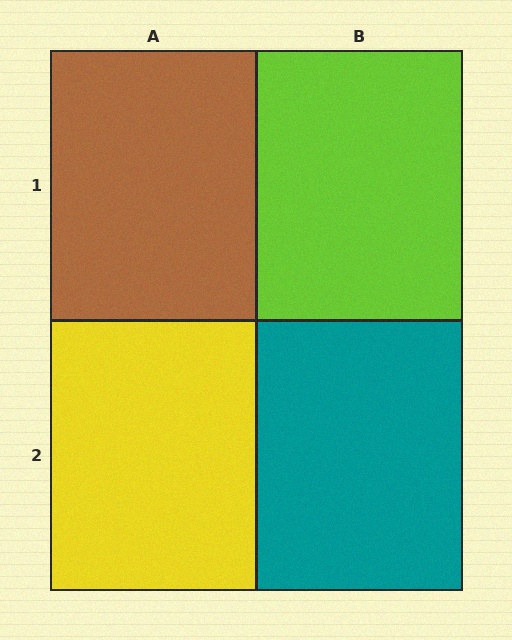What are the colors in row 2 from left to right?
Yellow, teal.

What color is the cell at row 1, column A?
Brown.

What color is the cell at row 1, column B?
Lime.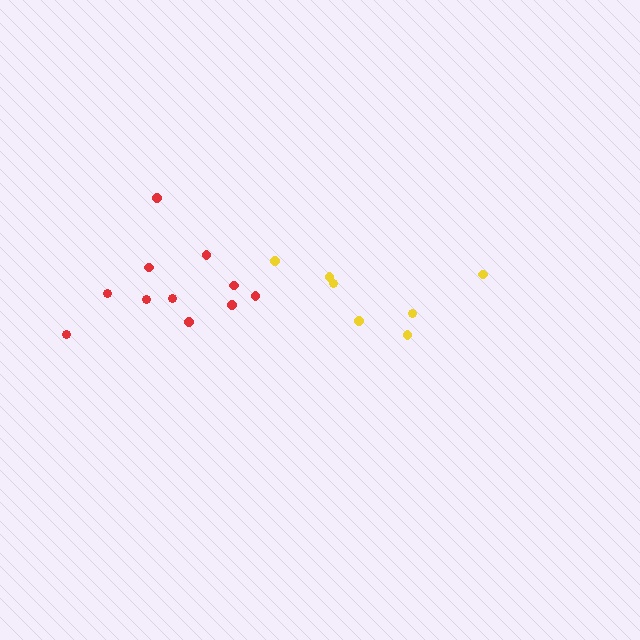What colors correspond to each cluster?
The clusters are colored: yellow, red.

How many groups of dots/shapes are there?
There are 2 groups.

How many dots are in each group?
Group 1: 7 dots, Group 2: 11 dots (18 total).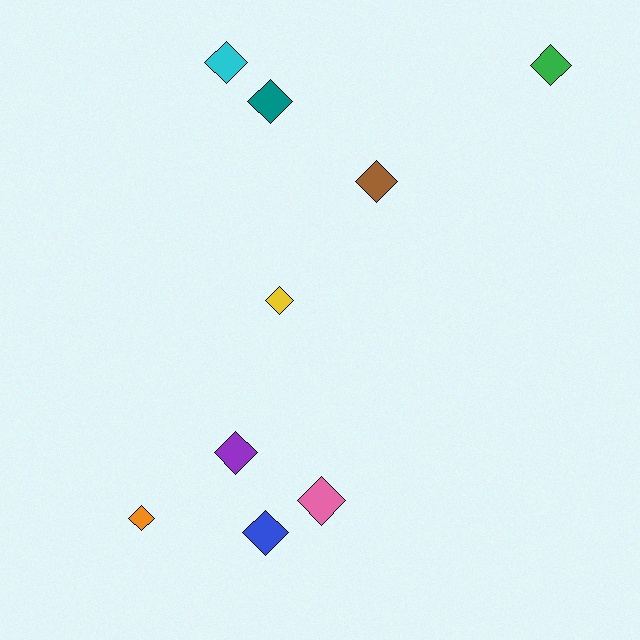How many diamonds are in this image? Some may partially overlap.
There are 9 diamonds.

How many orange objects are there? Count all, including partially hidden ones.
There is 1 orange object.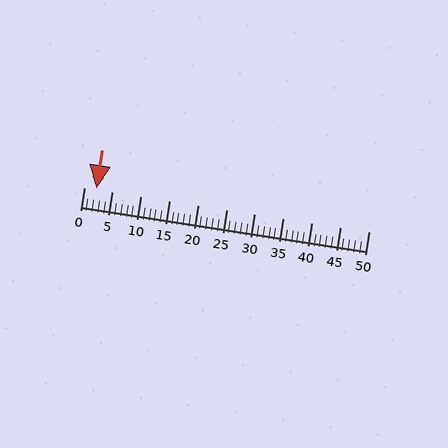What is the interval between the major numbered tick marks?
The major tick marks are spaced 5 units apart.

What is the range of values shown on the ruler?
The ruler shows values from 0 to 50.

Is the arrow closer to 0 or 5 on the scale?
The arrow is closer to 0.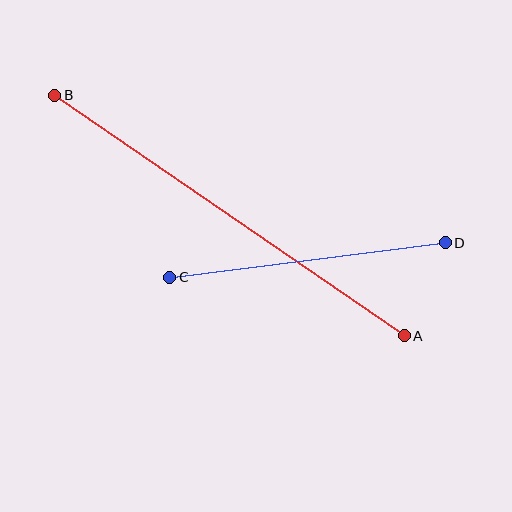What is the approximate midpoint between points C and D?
The midpoint is at approximately (307, 260) pixels.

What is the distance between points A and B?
The distance is approximately 424 pixels.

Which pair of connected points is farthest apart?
Points A and B are farthest apart.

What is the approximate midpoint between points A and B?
The midpoint is at approximately (229, 215) pixels.